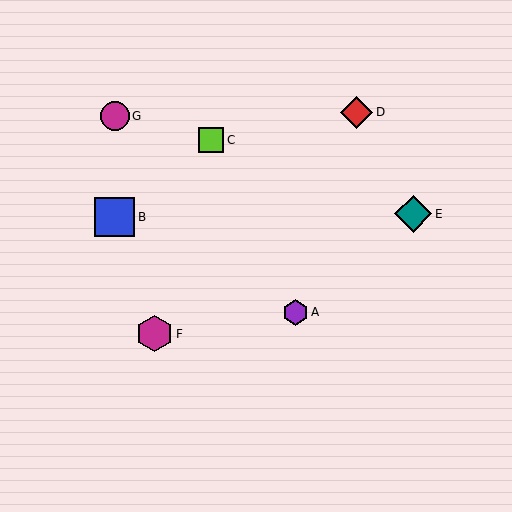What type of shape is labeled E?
Shape E is a teal diamond.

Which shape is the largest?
The blue square (labeled B) is the largest.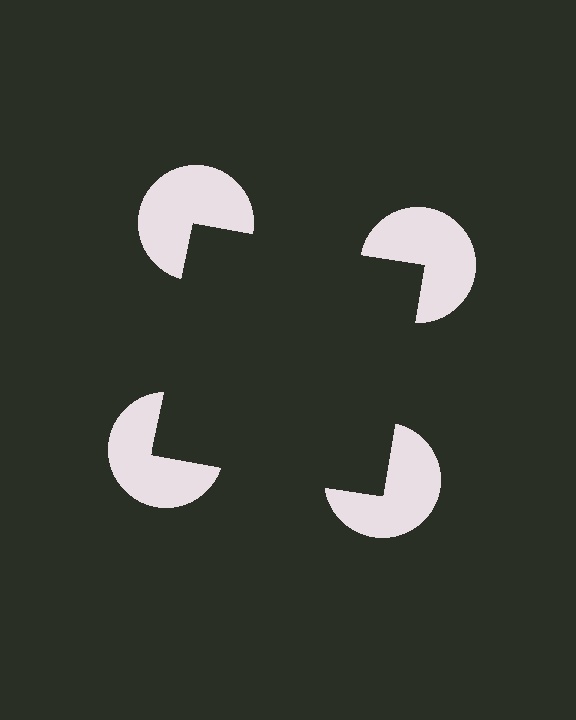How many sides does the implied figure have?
4 sides.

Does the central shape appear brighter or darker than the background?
It typically appears slightly darker than the background, even though no actual brightness change is drawn.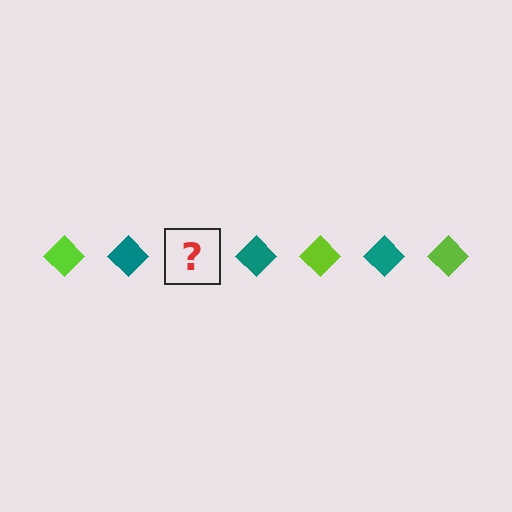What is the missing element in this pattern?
The missing element is a lime diamond.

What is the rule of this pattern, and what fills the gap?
The rule is that the pattern cycles through lime, teal diamonds. The gap should be filled with a lime diamond.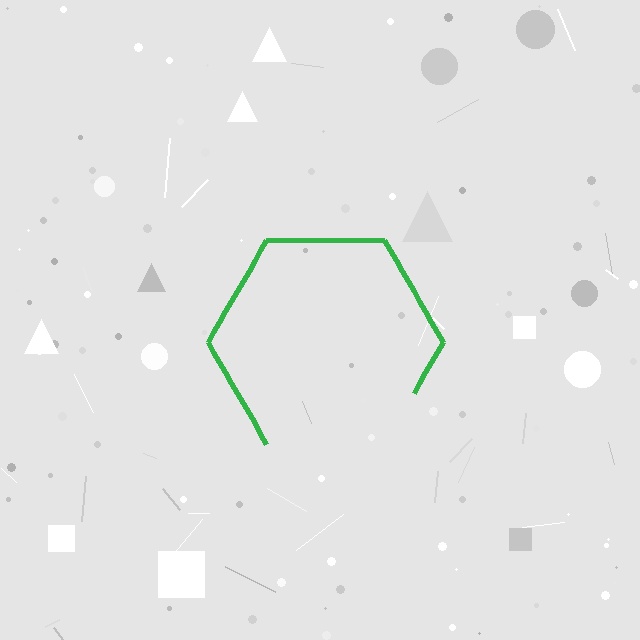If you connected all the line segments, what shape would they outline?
They would outline a hexagon.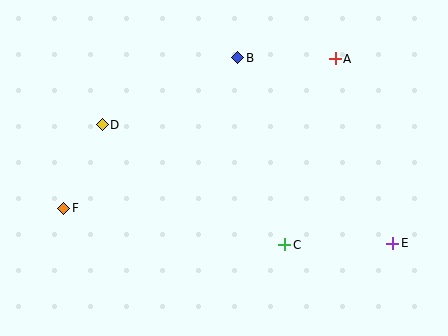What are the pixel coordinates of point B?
Point B is at (238, 58).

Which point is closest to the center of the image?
Point C at (285, 245) is closest to the center.